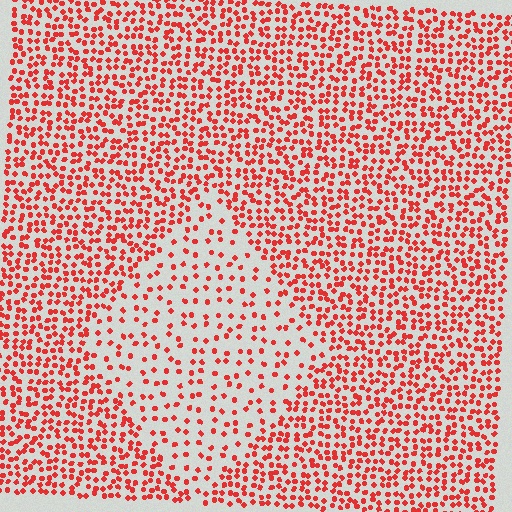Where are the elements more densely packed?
The elements are more densely packed outside the diamond boundary.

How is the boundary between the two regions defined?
The boundary is defined by a change in element density (approximately 2.3x ratio). All elements are the same color, size, and shape.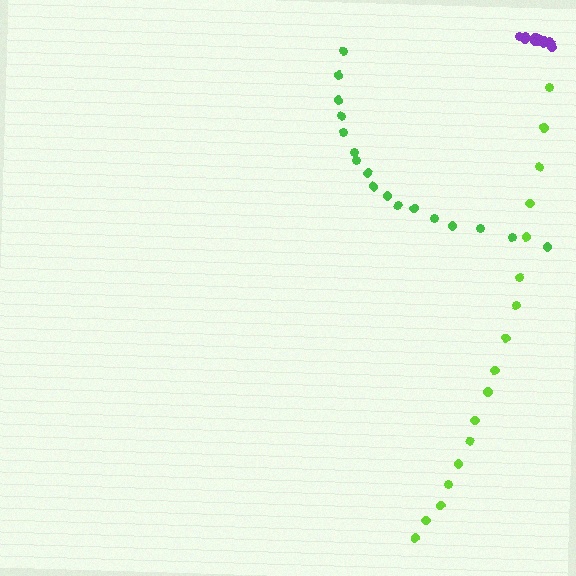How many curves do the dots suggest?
There are 3 distinct paths.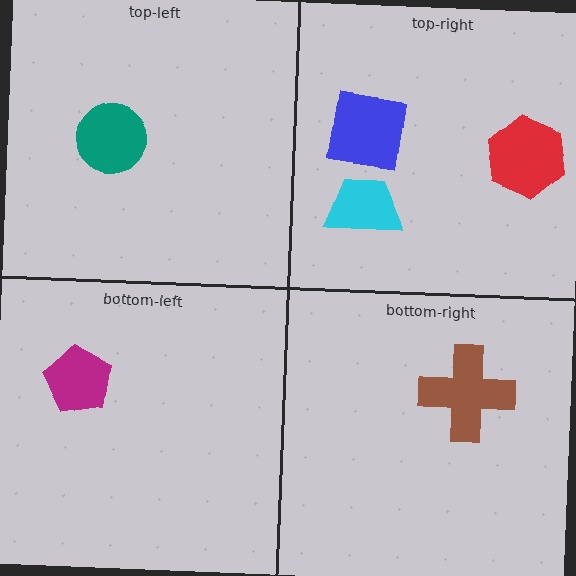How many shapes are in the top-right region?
3.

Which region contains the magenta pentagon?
The bottom-left region.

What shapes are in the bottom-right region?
The brown cross.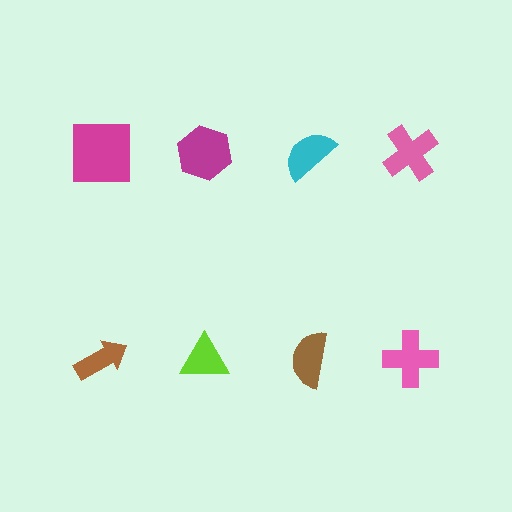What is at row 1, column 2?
A magenta hexagon.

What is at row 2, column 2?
A lime triangle.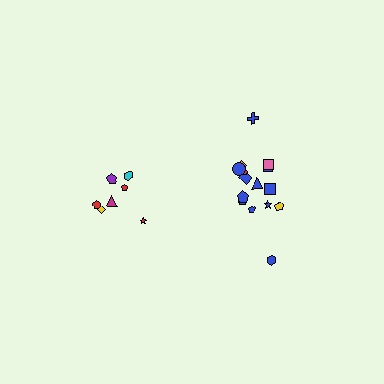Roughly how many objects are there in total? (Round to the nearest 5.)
Roughly 20 objects in total.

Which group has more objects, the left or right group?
The right group.